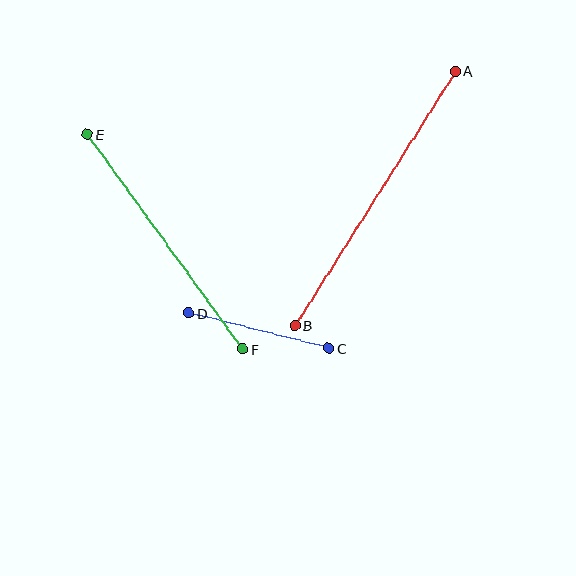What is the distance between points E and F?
The distance is approximately 265 pixels.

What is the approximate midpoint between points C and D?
The midpoint is at approximately (259, 330) pixels.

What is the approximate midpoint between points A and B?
The midpoint is at approximately (375, 199) pixels.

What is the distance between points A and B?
The distance is approximately 300 pixels.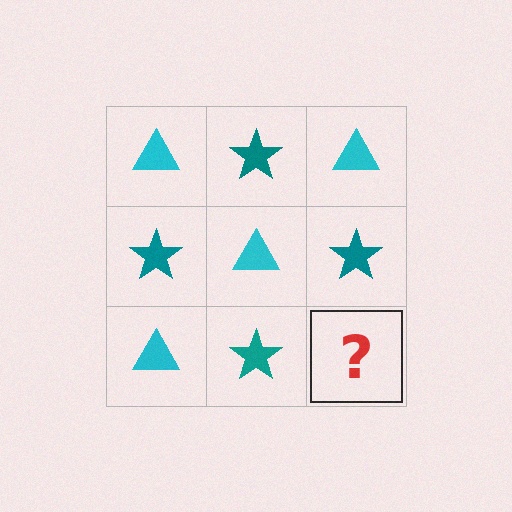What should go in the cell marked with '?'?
The missing cell should contain a cyan triangle.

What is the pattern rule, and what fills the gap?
The rule is that it alternates cyan triangle and teal star in a checkerboard pattern. The gap should be filled with a cyan triangle.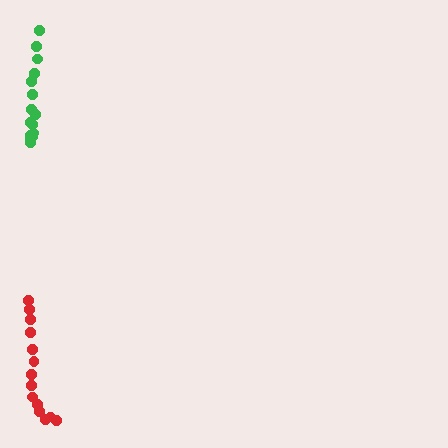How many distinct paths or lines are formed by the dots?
There are 2 distinct paths.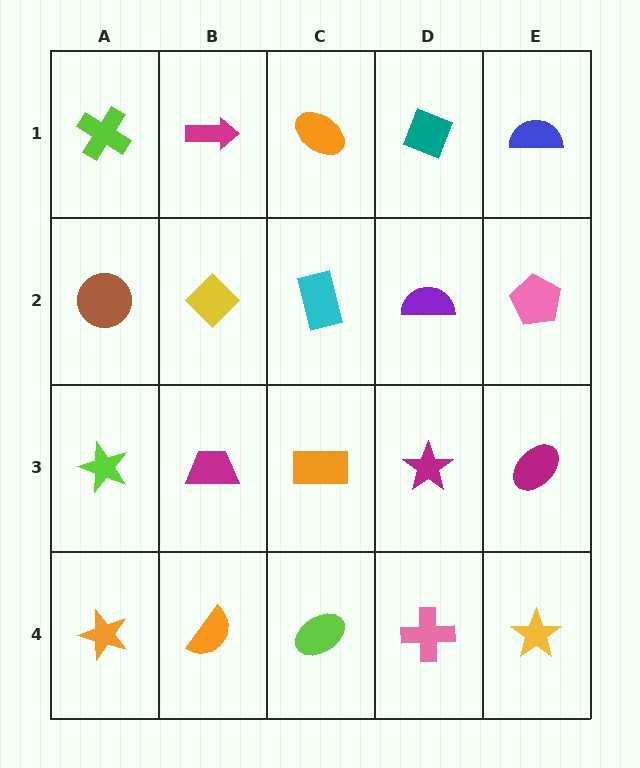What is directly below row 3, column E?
A yellow star.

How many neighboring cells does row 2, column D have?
4.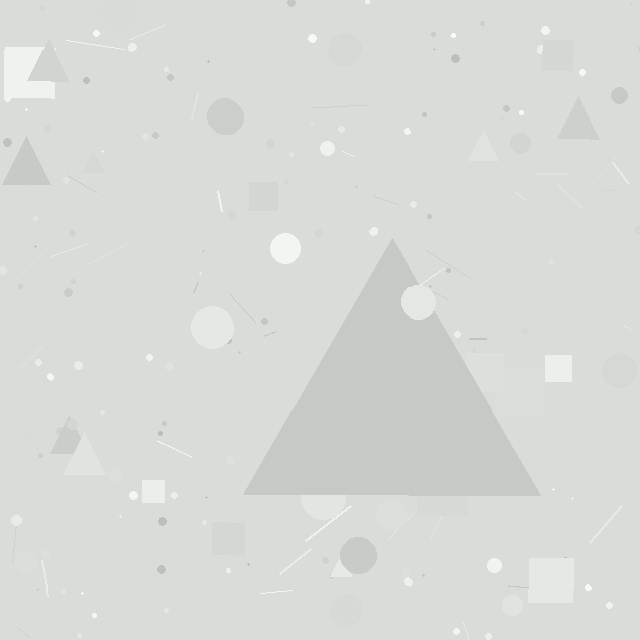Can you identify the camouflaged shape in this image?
The camouflaged shape is a triangle.